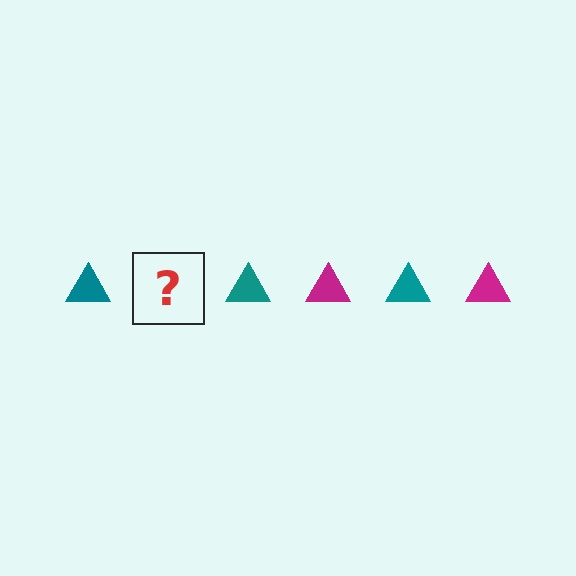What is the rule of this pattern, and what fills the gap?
The rule is that the pattern cycles through teal, magenta triangles. The gap should be filled with a magenta triangle.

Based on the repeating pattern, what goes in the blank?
The blank should be a magenta triangle.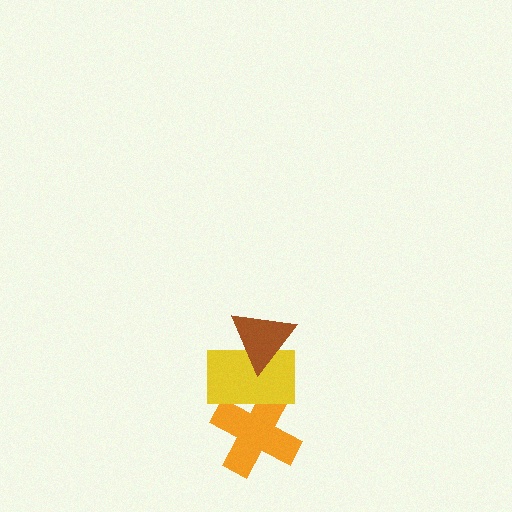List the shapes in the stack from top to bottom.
From top to bottom: the brown triangle, the yellow rectangle, the orange cross.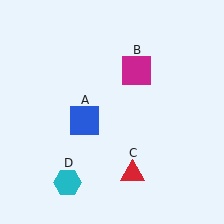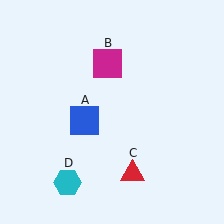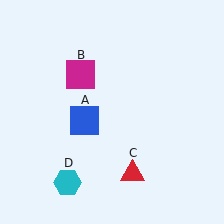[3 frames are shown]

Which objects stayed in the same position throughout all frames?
Blue square (object A) and red triangle (object C) and cyan hexagon (object D) remained stationary.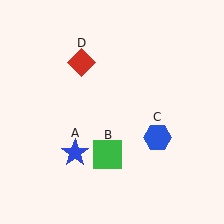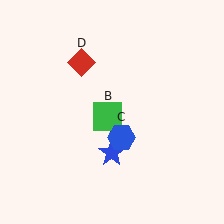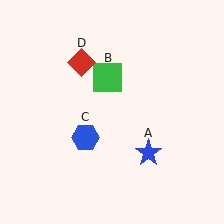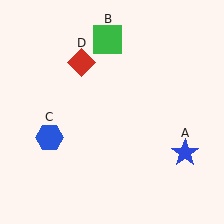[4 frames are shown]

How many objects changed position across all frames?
3 objects changed position: blue star (object A), green square (object B), blue hexagon (object C).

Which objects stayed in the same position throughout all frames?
Red diamond (object D) remained stationary.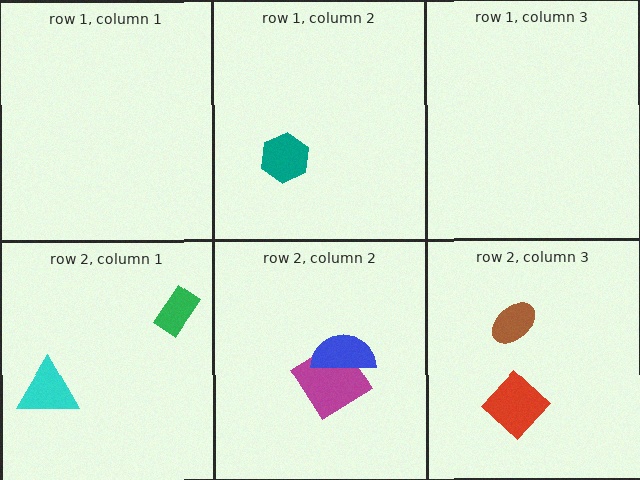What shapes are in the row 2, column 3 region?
The red diamond, the brown ellipse.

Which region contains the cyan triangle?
The row 2, column 1 region.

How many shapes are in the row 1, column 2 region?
1.